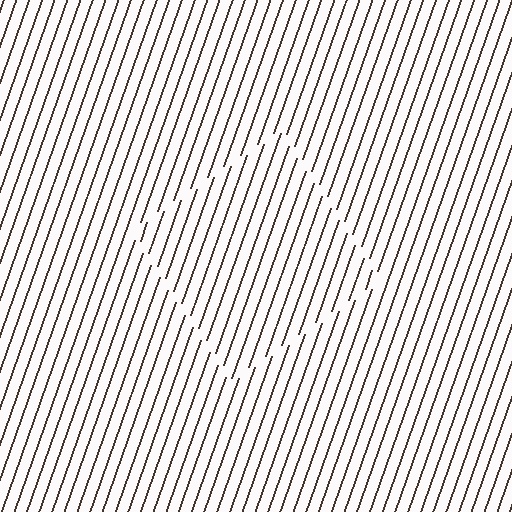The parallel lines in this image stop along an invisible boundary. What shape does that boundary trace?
An illusory square. The interior of the shape contains the same grating, shifted by half a period — the contour is defined by the phase discontinuity where line-ends from the inner and outer gratings abut.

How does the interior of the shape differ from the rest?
The interior of the shape contains the same grating, shifted by half a period — the contour is defined by the phase discontinuity where line-ends from the inner and outer gratings abut.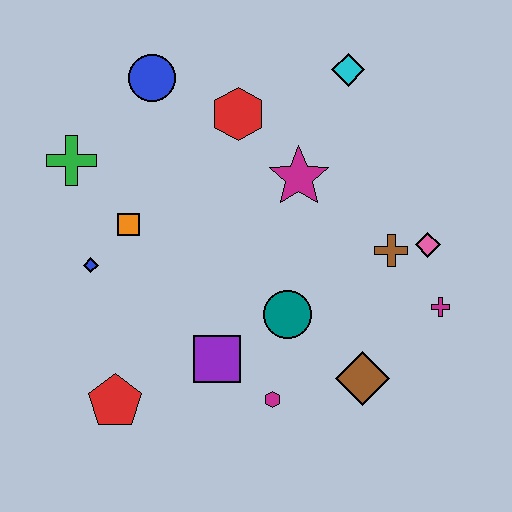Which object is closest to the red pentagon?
The purple square is closest to the red pentagon.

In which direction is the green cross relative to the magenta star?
The green cross is to the left of the magenta star.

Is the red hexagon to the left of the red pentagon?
No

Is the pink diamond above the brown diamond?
Yes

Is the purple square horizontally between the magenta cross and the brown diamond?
No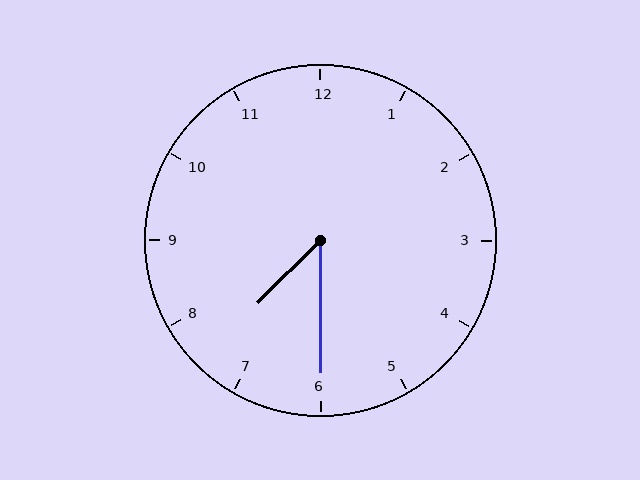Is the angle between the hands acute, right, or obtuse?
It is acute.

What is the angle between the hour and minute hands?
Approximately 45 degrees.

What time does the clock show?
7:30.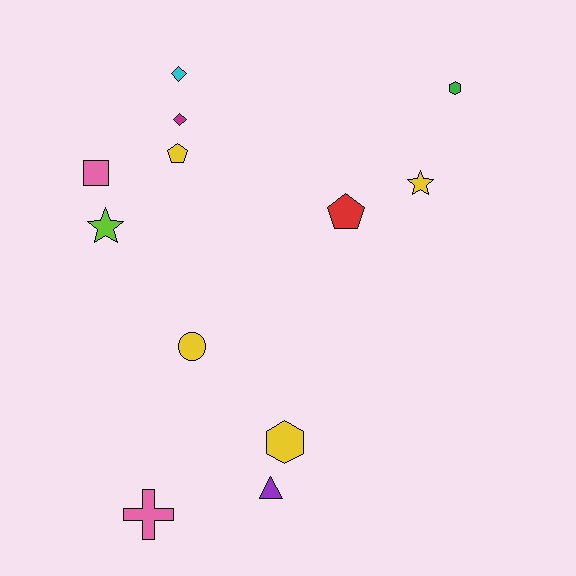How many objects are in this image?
There are 12 objects.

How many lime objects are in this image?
There is 1 lime object.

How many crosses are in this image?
There is 1 cross.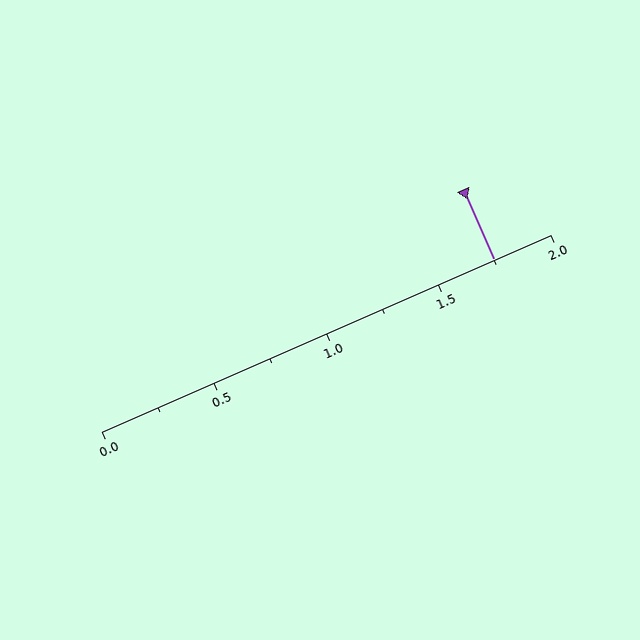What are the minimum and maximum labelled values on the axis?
The axis runs from 0.0 to 2.0.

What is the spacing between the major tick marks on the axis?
The major ticks are spaced 0.5 apart.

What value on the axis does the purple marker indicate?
The marker indicates approximately 1.75.